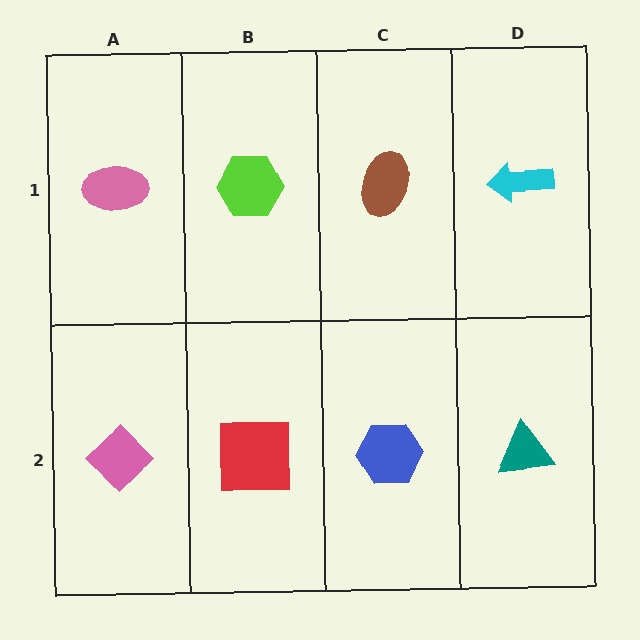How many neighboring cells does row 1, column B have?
3.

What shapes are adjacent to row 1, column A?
A pink diamond (row 2, column A), a lime hexagon (row 1, column B).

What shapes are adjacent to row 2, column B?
A lime hexagon (row 1, column B), a pink diamond (row 2, column A), a blue hexagon (row 2, column C).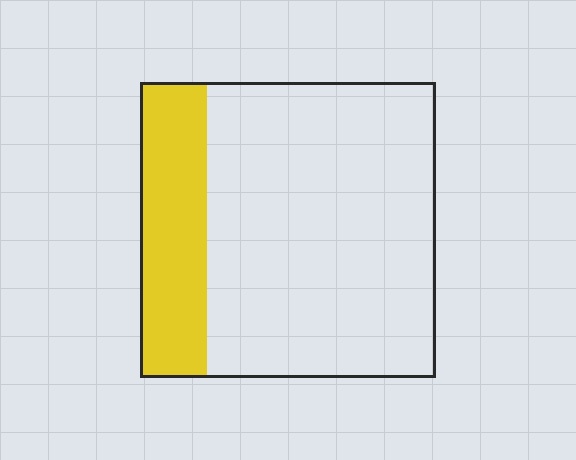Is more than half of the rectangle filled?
No.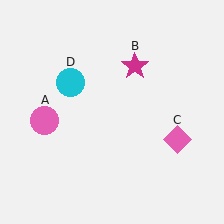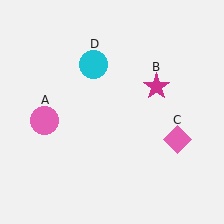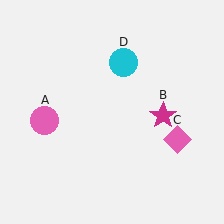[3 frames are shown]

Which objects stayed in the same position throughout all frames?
Pink circle (object A) and pink diamond (object C) remained stationary.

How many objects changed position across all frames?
2 objects changed position: magenta star (object B), cyan circle (object D).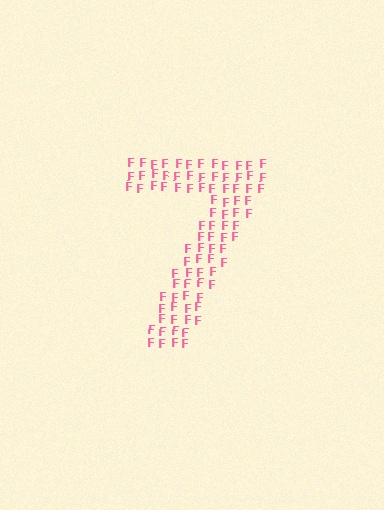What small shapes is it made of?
It is made of small letter F's.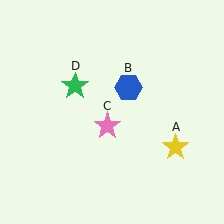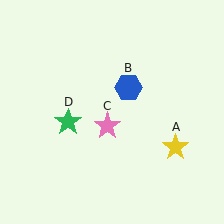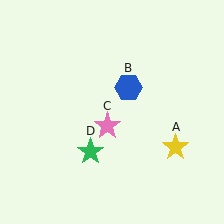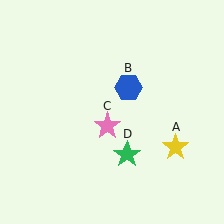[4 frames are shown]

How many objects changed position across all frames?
1 object changed position: green star (object D).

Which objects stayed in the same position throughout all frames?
Yellow star (object A) and blue hexagon (object B) and pink star (object C) remained stationary.